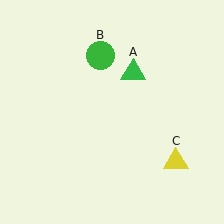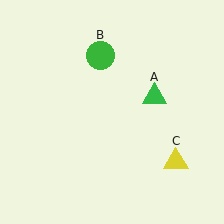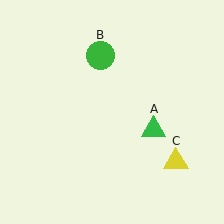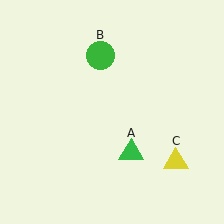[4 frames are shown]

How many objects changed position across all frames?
1 object changed position: green triangle (object A).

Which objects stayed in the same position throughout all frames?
Green circle (object B) and yellow triangle (object C) remained stationary.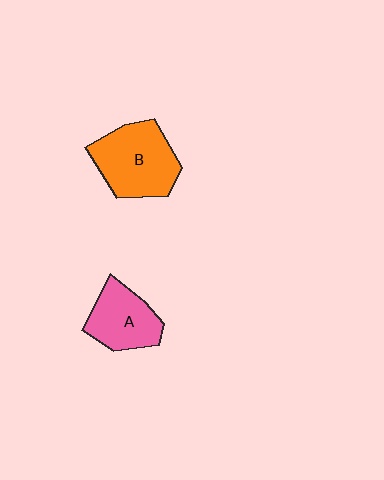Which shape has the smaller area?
Shape A (pink).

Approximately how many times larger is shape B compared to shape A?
Approximately 1.4 times.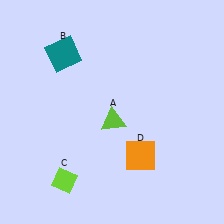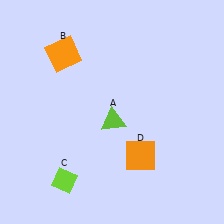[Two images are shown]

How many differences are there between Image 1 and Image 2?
There is 1 difference between the two images.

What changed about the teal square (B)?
In Image 1, B is teal. In Image 2, it changed to orange.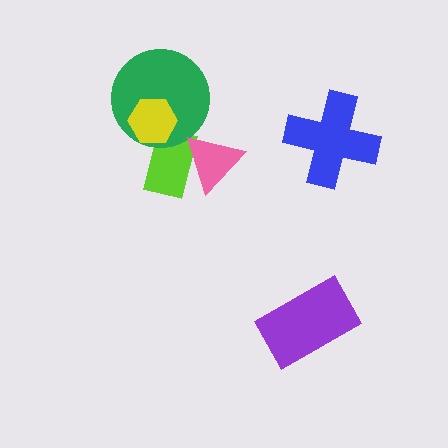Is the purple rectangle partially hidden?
No, no other shape covers it.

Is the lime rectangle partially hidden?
Yes, it is partially covered by another shape.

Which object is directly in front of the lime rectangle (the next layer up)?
The green circle is directly in front of the lime rectangle.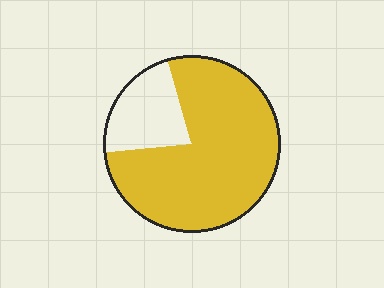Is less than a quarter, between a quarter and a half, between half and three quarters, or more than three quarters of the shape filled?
More than three quarters.